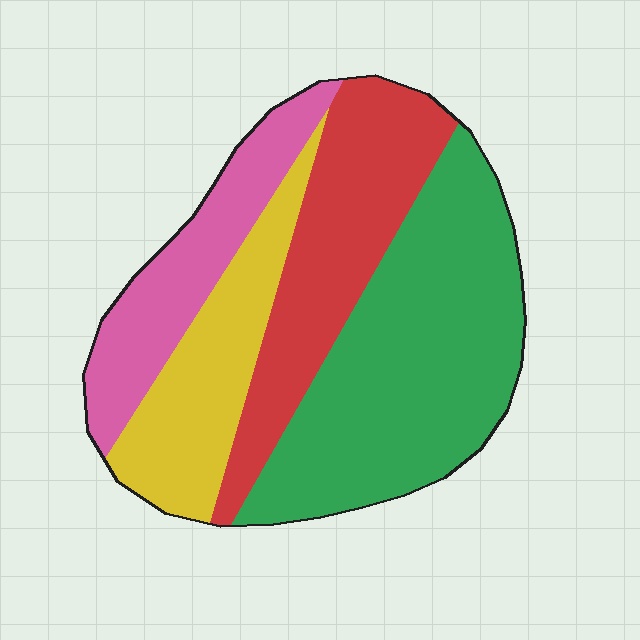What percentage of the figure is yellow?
Yellow covers about 20% of the figure.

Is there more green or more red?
Green.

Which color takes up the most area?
Green, at roughly 40%.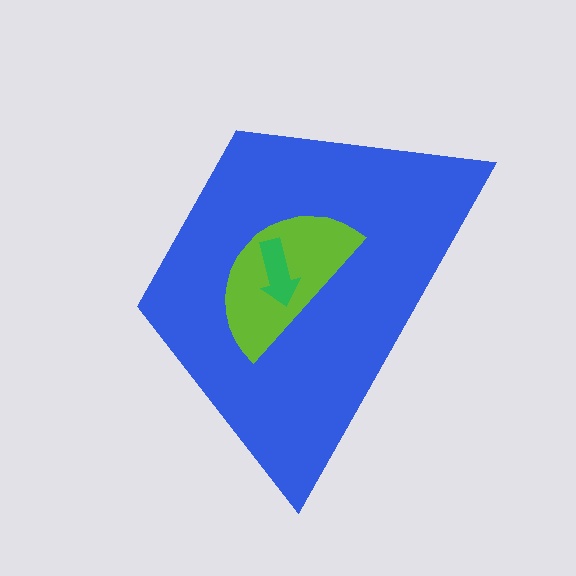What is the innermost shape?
The green arrow.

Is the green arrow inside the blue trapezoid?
Yes.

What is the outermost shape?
The blue trapezoid.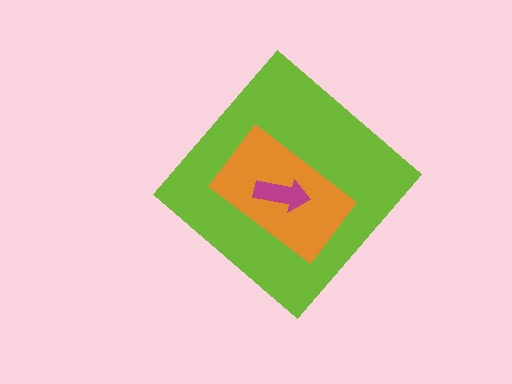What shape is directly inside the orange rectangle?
The magenta arrow.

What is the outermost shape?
The lime diamond.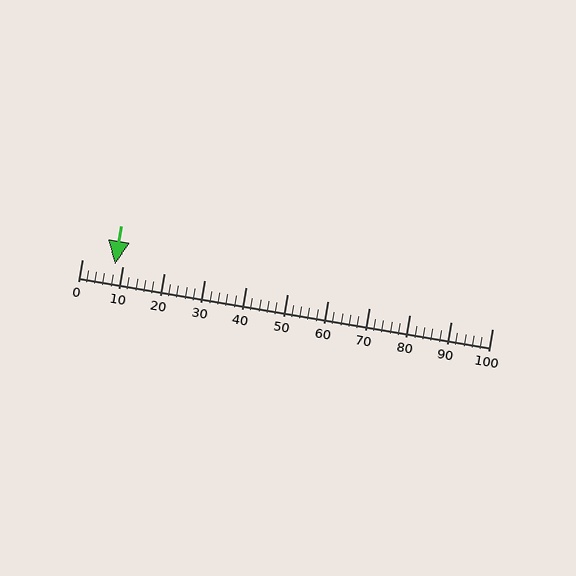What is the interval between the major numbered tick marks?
The major tick marks are spaced 10 units apart.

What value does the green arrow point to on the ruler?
The green arrow points to approximately 8.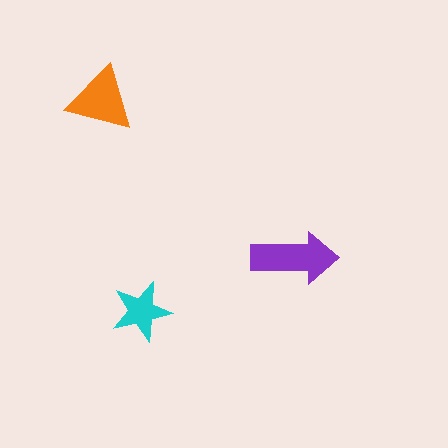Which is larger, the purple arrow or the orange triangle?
The purple arrow.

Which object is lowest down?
The cyan star is bottommost.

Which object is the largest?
The purple arrow.